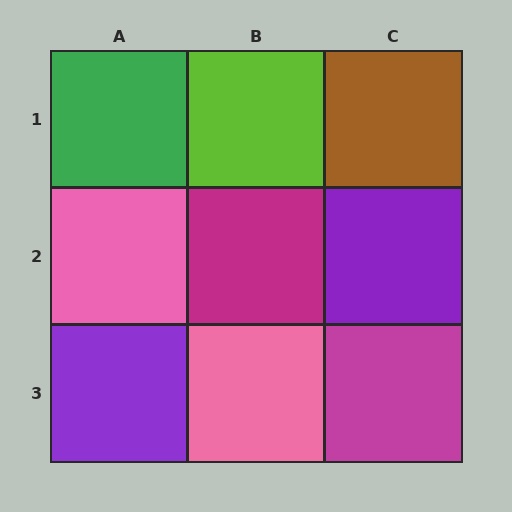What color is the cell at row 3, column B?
Pink.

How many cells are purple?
2 cells are purple.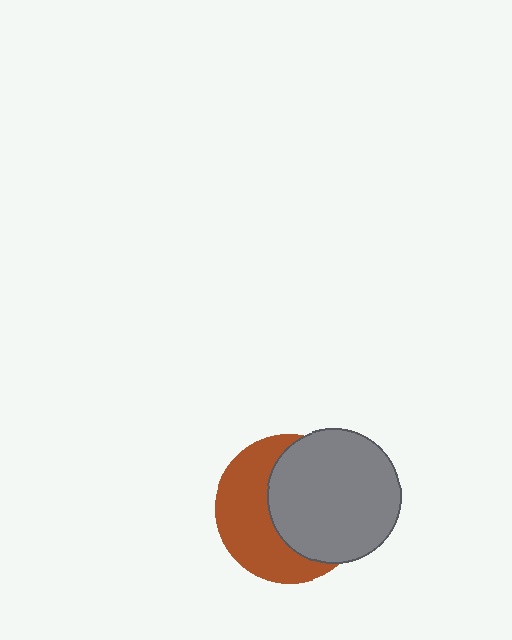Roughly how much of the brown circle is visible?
About half of it is visible (roughly 46%).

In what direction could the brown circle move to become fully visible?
The brown circle could move left. That would shift it out from behind the gray circle entirely.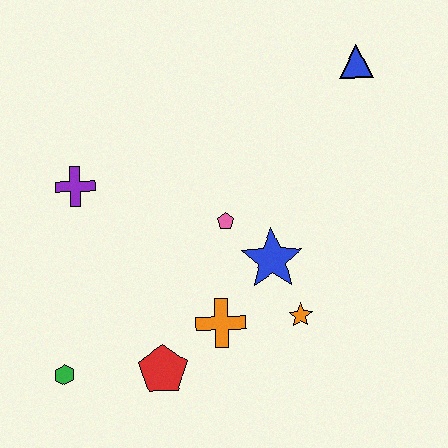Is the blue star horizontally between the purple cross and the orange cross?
No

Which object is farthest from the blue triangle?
The green hexagon is farthest from the blue triangle.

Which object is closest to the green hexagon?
The red pentagon is closest to the green hexagon.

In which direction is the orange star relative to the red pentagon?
The orange star is to the right of the red pentagon.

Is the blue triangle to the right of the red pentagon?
Yes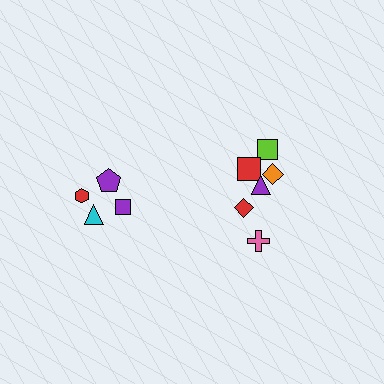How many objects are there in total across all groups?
There are 10 objects.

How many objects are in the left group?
There are 4 objects.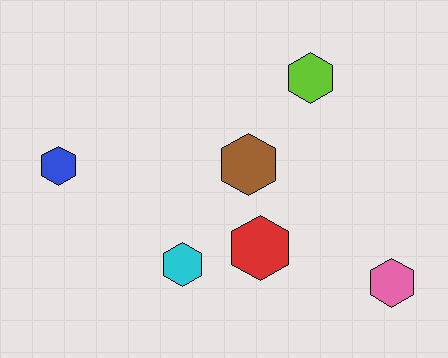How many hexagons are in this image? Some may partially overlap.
There are 6 hexagons.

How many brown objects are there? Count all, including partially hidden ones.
There is 1 brown object.